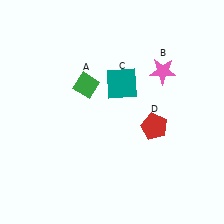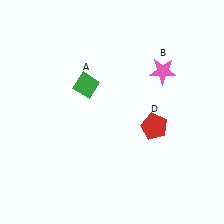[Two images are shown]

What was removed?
The teal square (C) was removed in Image 2.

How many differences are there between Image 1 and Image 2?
There is 1 difference between the two images.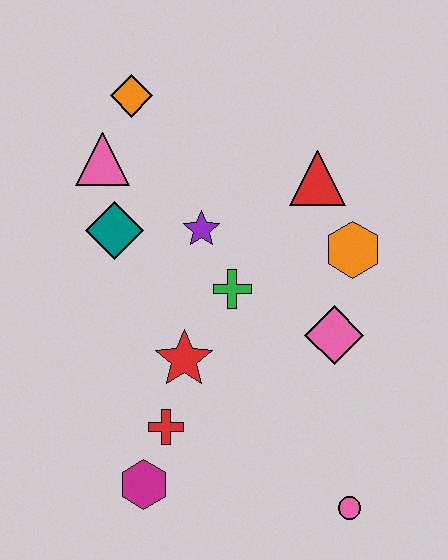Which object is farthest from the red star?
The orange diamond is farthest from the red star.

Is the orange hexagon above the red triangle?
No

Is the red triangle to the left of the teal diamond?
No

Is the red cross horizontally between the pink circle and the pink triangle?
Yes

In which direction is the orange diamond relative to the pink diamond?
The orange diamond is above the pink diamond.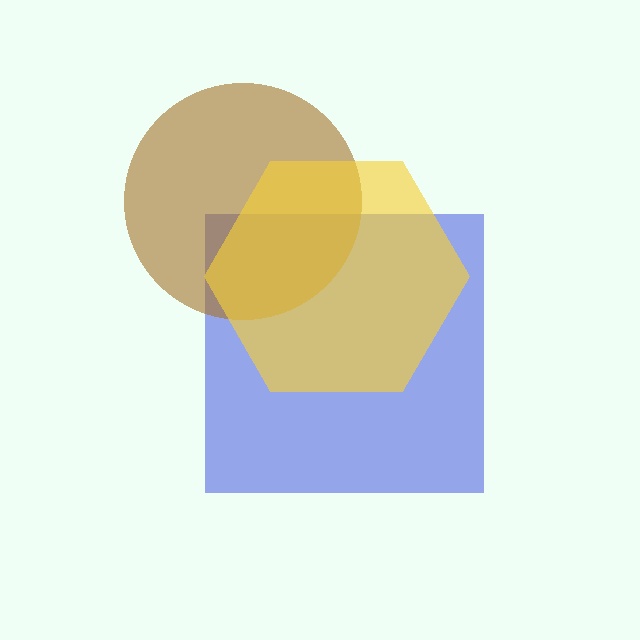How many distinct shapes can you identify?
There are 3 distinct shapes: a blue square, a brown circle, a yellow hexagon.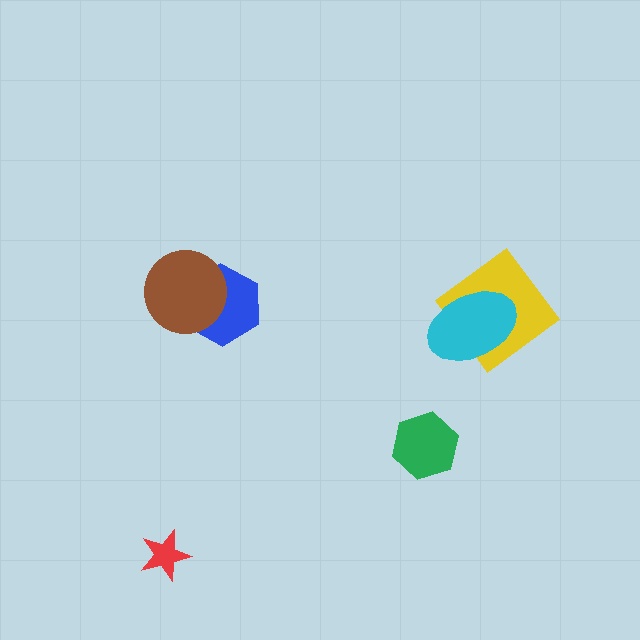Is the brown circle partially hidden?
No, no other shape covers it.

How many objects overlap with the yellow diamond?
1 object overlaps with the yellow diamond.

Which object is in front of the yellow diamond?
The cyan ellipse is in front of the yellow diamond.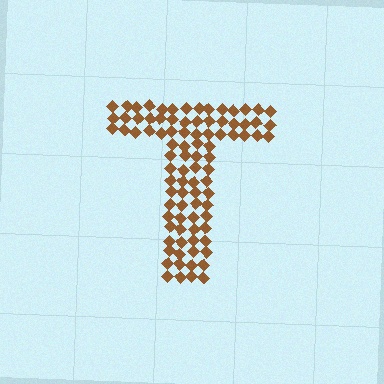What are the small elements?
The small elements are diamonds.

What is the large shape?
The large shape is the letter T.